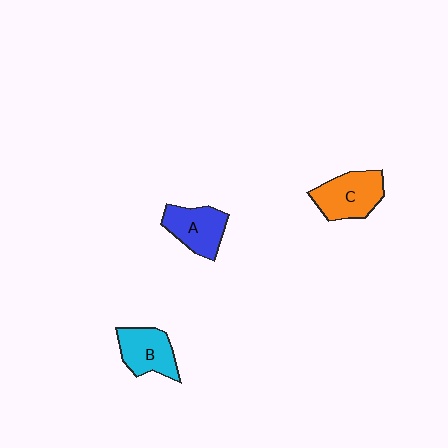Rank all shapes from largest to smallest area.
From largest to smallest: C (orange), A (blue), B (cyan).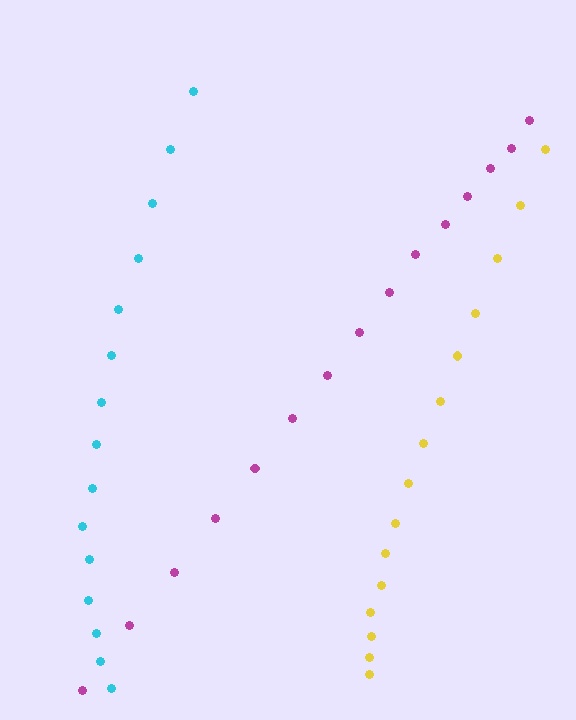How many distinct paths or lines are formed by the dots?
There are 3 distinct paths.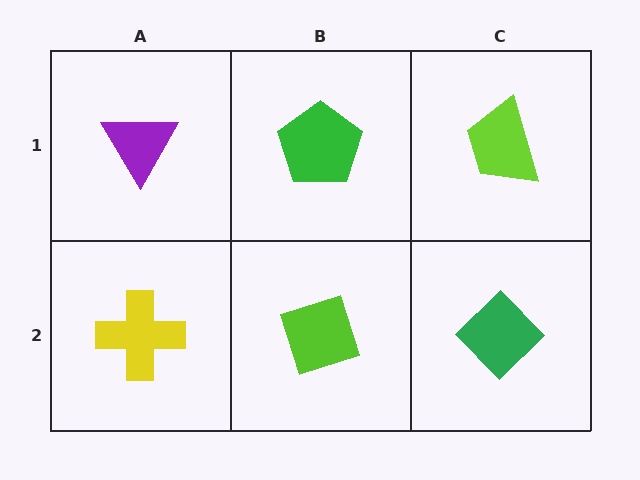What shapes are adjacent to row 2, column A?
A purple triangle (row 1, column A), a lime diamond (row 2, column B).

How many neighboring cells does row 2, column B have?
3.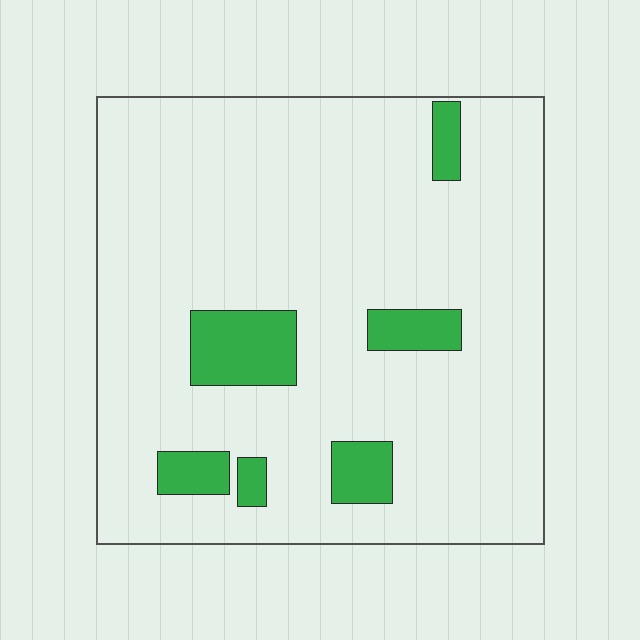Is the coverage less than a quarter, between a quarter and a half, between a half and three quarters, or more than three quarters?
Less than a quarter.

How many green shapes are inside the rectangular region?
6.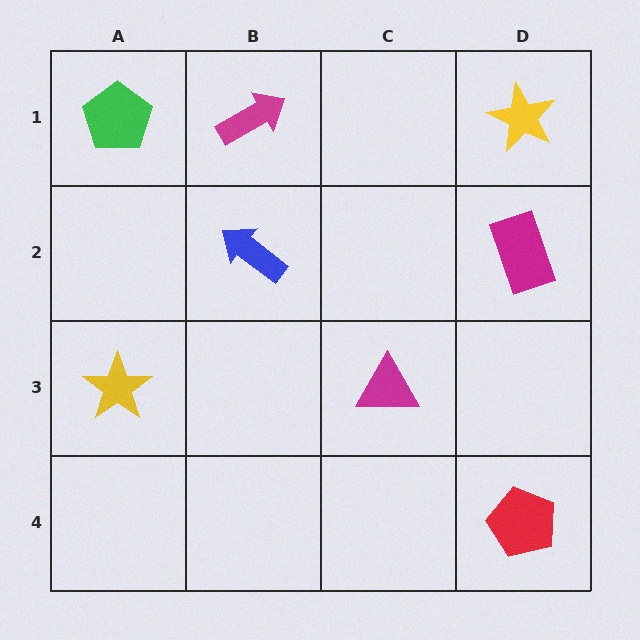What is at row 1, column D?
A yellow star.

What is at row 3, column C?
A magenta triangle.